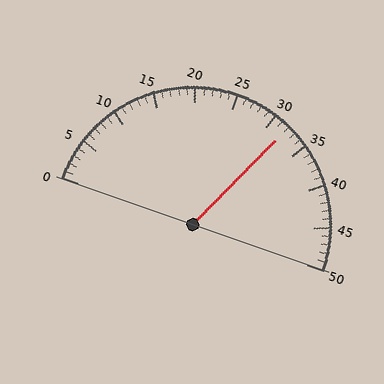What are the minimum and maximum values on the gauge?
The gauge ranges from 0 to 50.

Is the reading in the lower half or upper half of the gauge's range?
The reading is in the upper half of the range (0 to 50).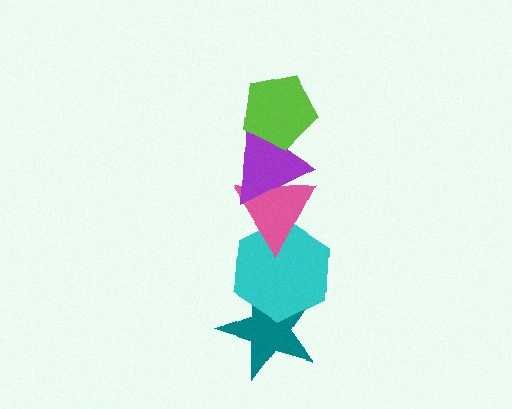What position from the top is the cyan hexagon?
The cyan hexagon is 4th from the top.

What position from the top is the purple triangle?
The purple triangle is 2nd from the top.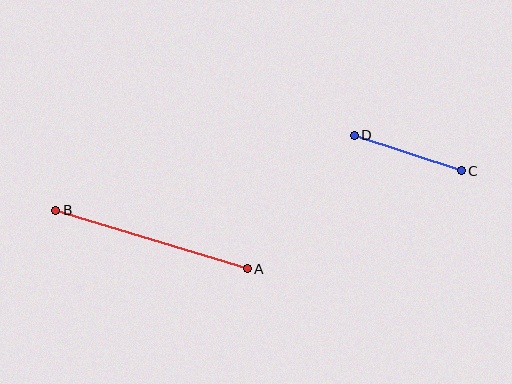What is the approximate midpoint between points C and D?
The midpoint is at approximately (408, 153) pixels.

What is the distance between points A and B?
The distance is approximately 200 pixels.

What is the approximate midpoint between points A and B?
The midpoint is at approximately (152, 239) pixels.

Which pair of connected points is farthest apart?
Points A and B are farthest apart.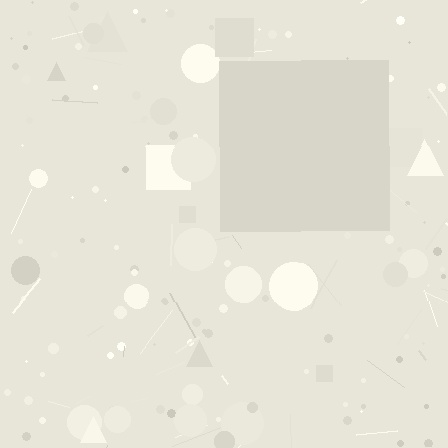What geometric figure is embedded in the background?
A square is embedded in the background.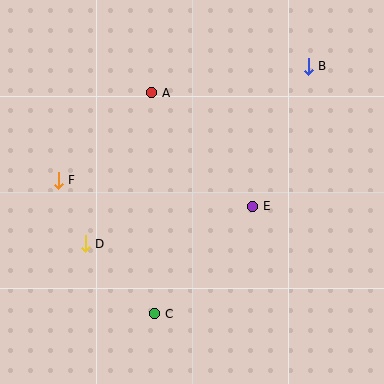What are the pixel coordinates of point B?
Point B is at (308, 66).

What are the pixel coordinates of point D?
Point D is at (85, 244).